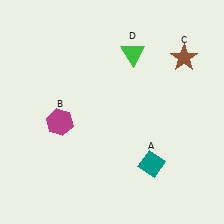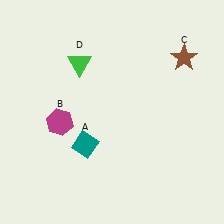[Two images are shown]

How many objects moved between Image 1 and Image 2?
2 objects moved between the two images.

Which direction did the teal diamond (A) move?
The teal diamond (A) moved left.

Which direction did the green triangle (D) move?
The green triangle (D) moved left.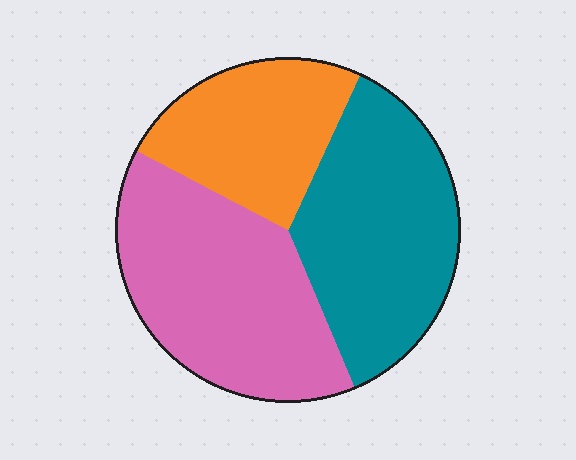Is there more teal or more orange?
Teal.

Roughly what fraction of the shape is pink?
Pink takes up between a quarter and a half of the shape.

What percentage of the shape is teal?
Teal takes up between a third and a half of the shape.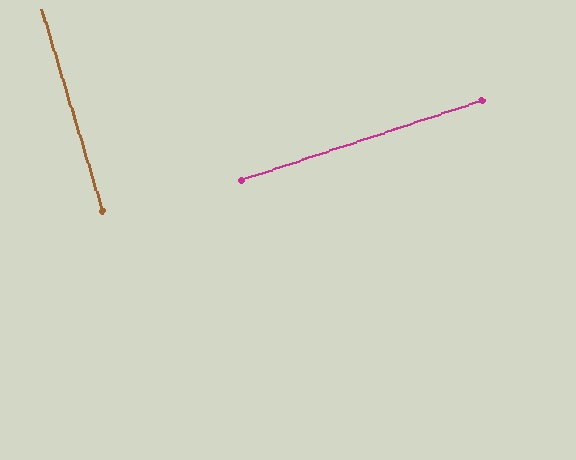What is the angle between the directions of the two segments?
Approximately 89 degrees.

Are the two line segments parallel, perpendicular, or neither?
Perpendicular — they meet at approximately 89°.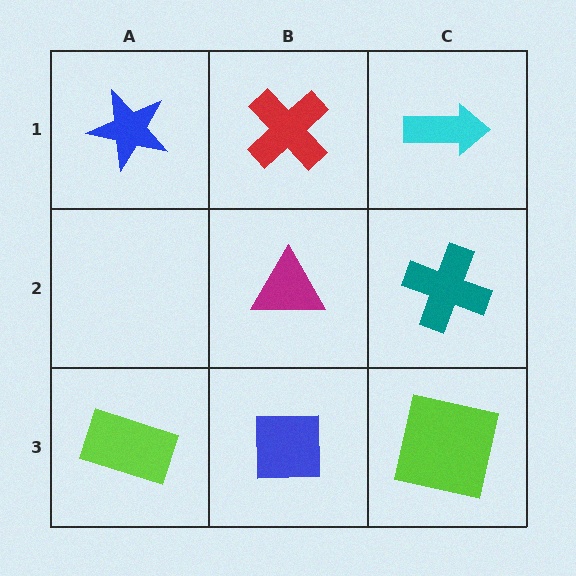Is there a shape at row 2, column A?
No, that cell is empty.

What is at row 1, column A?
A blue star.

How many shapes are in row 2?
2 shapes.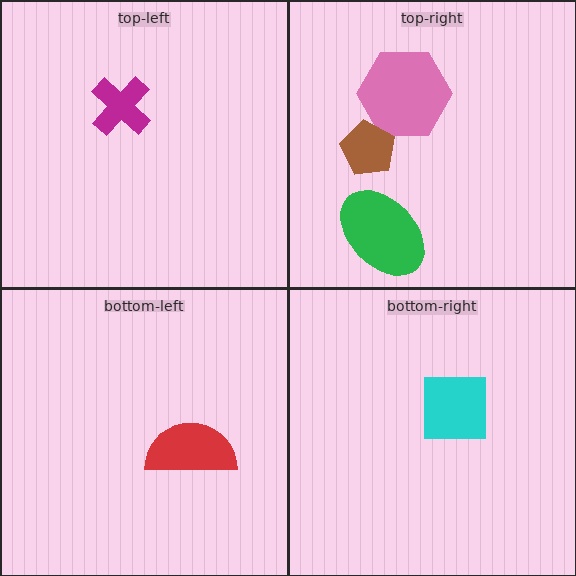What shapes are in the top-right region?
The green ellipse, the pink hexagon, the brown pentagon.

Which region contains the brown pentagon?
The top-right region.